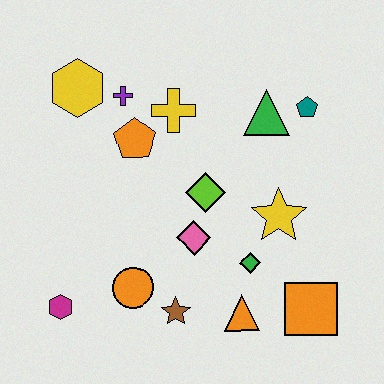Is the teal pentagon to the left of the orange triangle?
No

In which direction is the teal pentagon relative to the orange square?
The teal pentagon is above the orange square.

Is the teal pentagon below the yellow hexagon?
Yes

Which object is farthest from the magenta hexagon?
The teal pentagon is farthest from the magenta hexagon.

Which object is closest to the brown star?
The orange circle is closest to the brown star.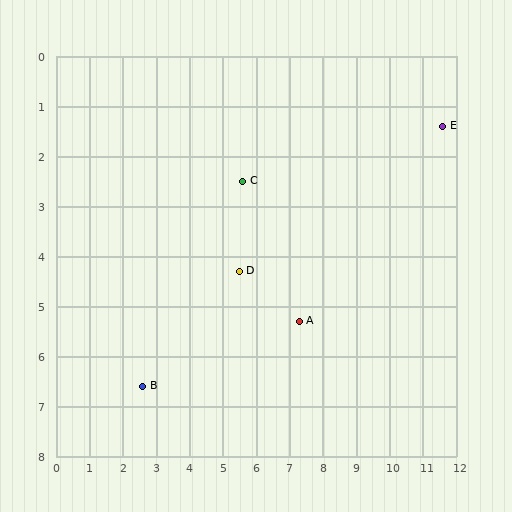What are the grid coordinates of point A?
Point A is at approximately (7.3, 5.3).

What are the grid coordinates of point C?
Point C is at approximately (5.6, 2.5).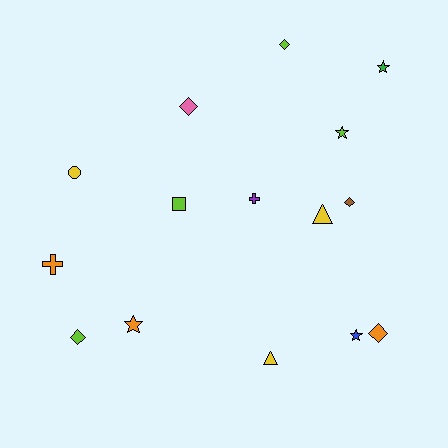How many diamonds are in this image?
There are 5 diamonds.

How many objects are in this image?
There are 15 objects.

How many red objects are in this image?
There are no red objects.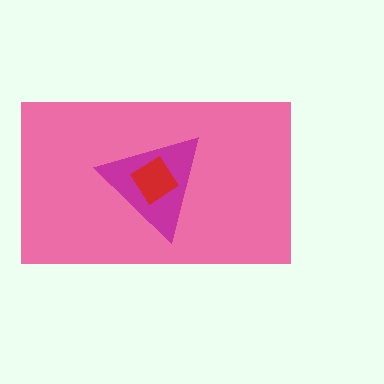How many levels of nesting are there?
3.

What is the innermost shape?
The red diamond.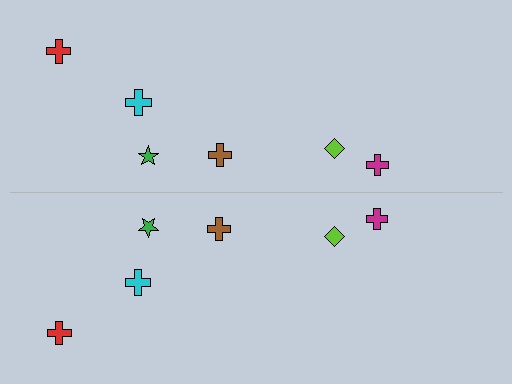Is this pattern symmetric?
Yes, this pattern has bilateral (reflection) symmetry.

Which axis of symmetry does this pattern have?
The pattern has a horizontal axis of symmetry running through the center of the image.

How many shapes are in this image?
There are 12 shapes in this image.